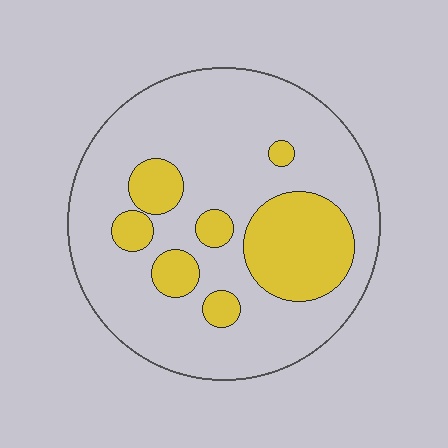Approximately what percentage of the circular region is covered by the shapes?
Approximately 25%.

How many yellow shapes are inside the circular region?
7.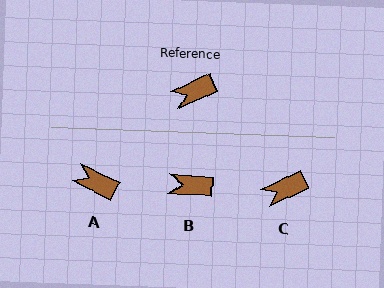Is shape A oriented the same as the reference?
No, it is off by about 52 degrees.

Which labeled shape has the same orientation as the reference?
C.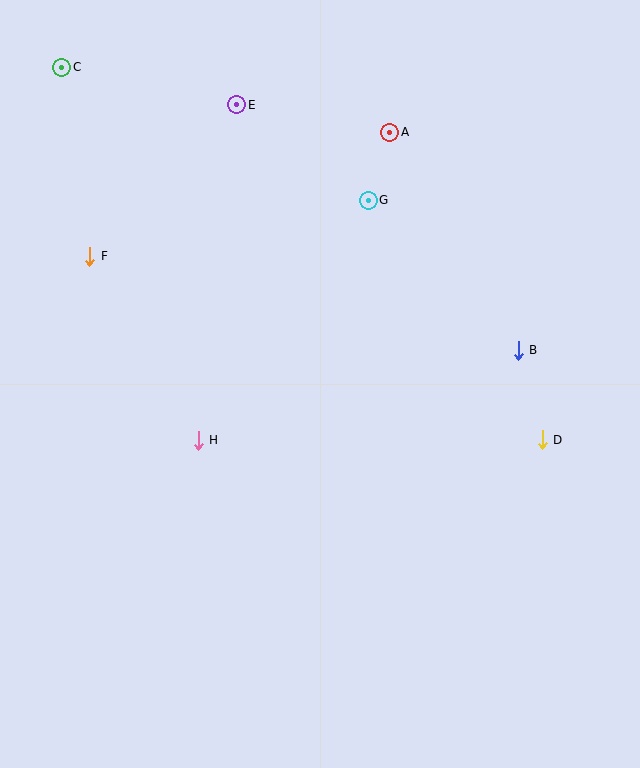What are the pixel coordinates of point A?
Point A is at (390, 132).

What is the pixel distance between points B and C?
The distance between B and C is 537 pixels.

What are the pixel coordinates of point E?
Point E is at (237, 105).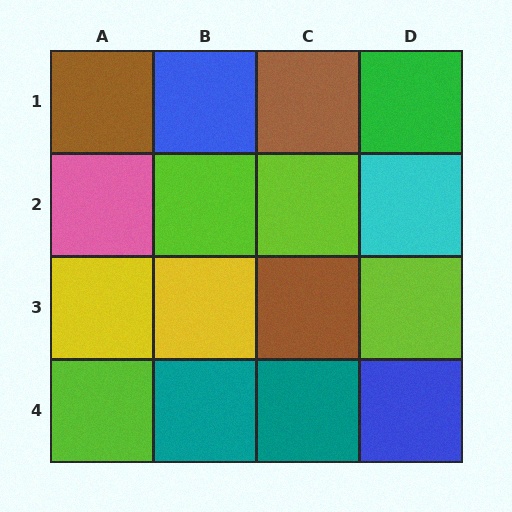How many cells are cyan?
1 cell is cyan.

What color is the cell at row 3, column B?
Yellow.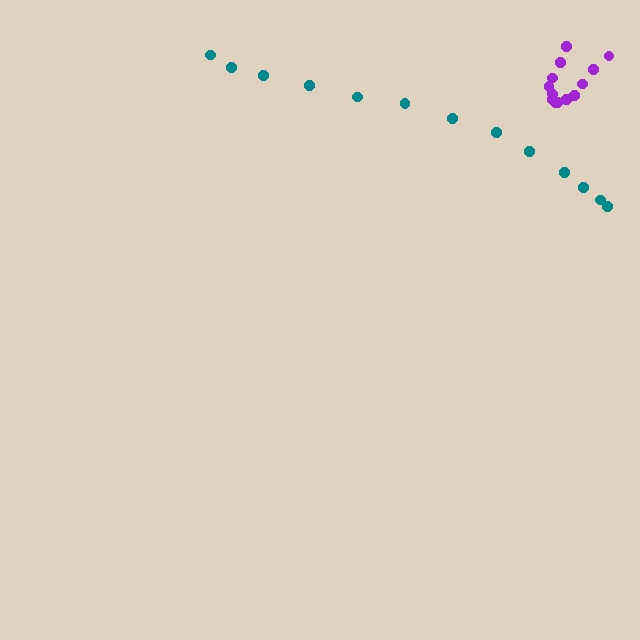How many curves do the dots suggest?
There are 2 distinct paths.